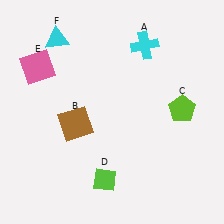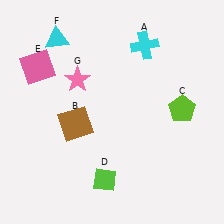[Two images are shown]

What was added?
A pink star (G) was added in Image 2.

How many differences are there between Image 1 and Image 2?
There is 1 difference between the two images.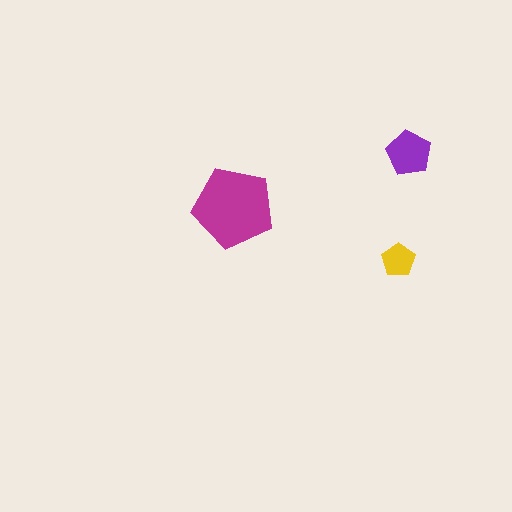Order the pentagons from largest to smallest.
the magenta one, the purple one, the yellow one.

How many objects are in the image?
There are 3 objects in the image.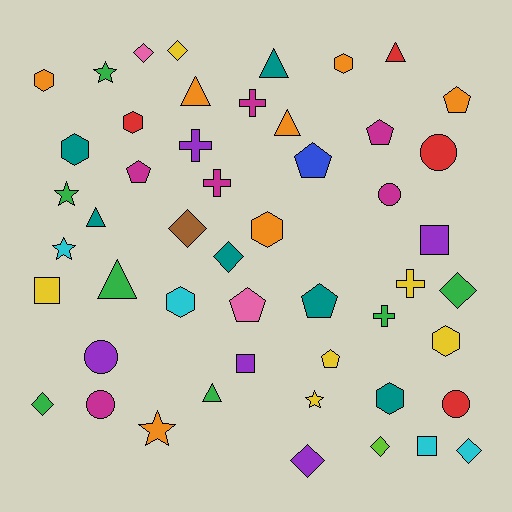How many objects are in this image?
There are 50 objects.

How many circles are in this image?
There are 5 circles.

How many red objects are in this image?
There are 4 red objects.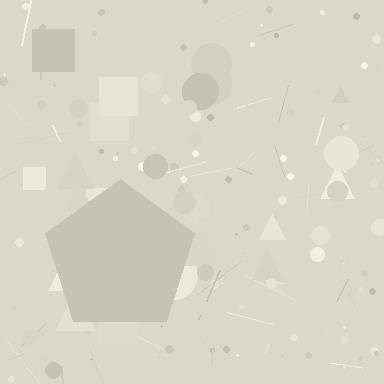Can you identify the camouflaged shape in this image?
The camouflaged shape is a pentagon.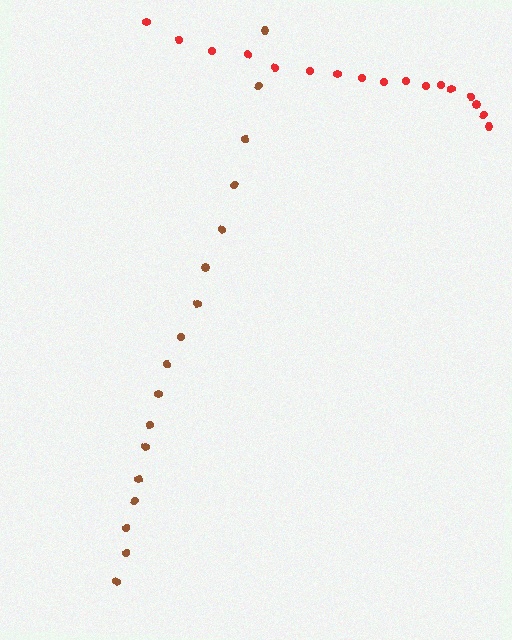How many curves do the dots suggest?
There are 2 distinct paths.